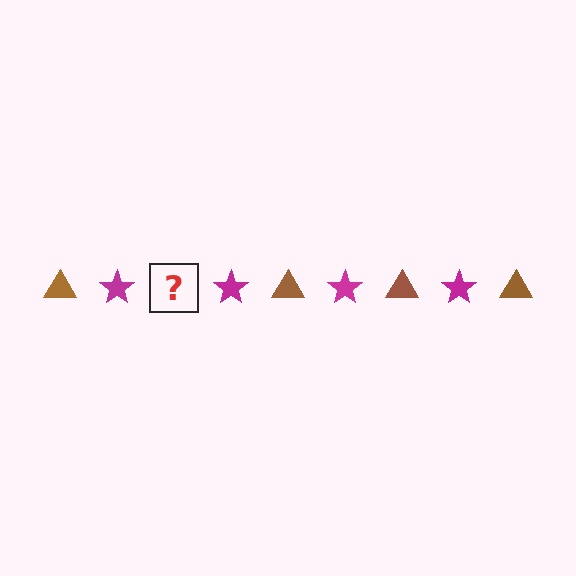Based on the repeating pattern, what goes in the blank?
The blank should be a brown triangle.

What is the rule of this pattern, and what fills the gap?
The rule is that the pattern alternates between brown triangle and magenta star. The gap should be filled with a brown triangle.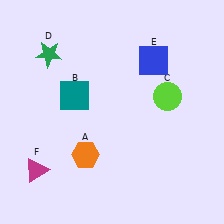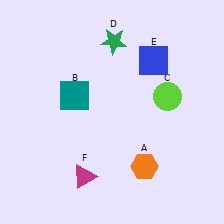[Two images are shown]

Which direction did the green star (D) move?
The green star (D) moved right.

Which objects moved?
The objects that moved are: the orange hexagon (A), the green star (D), the magenta triangle (F).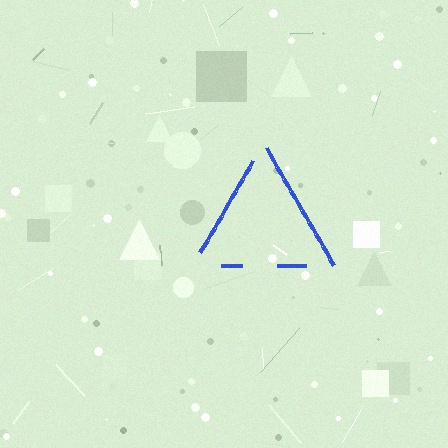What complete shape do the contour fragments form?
The contour fragments form a triangle.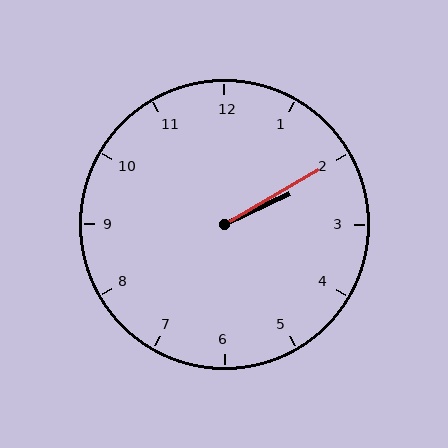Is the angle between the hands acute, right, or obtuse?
It is acute.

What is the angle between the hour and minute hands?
Approximately 5 degrees.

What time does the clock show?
2:10.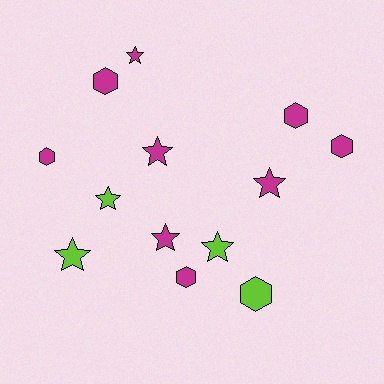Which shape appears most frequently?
Star, with 7 objects.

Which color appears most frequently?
Magenta, with 9 objects.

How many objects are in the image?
There are 13 objects.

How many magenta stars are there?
There are 4 magenta stars.